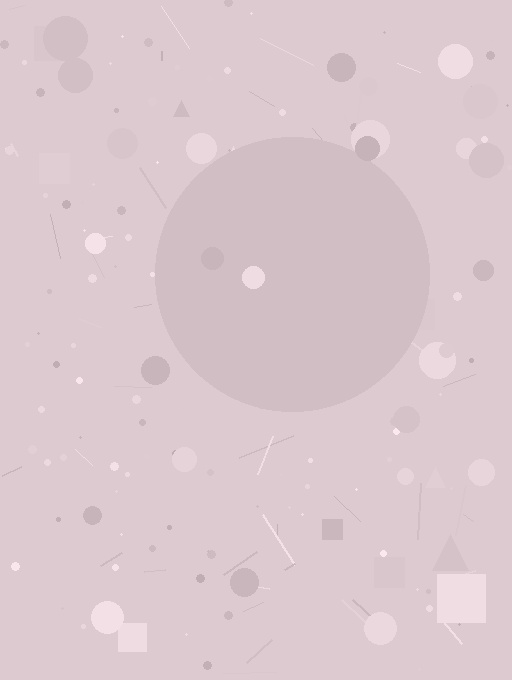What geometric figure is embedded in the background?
A circle is embedded in the background.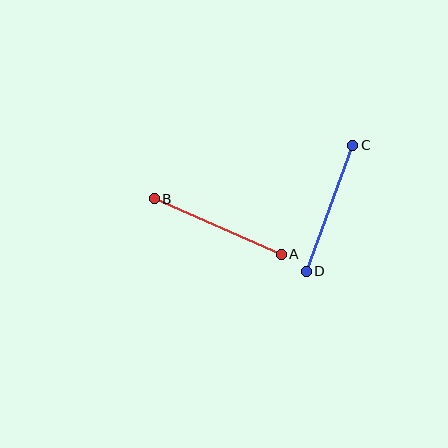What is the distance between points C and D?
The distance is approximately 134 pixels.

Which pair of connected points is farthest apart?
Points A and B are farthest apart.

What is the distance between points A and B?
The distance is approximately 139 pixels.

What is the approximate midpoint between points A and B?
The midpoint is at approximately (218, 226) pixels.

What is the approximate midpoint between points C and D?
The midpoint is at approximately (329, 208) pixels.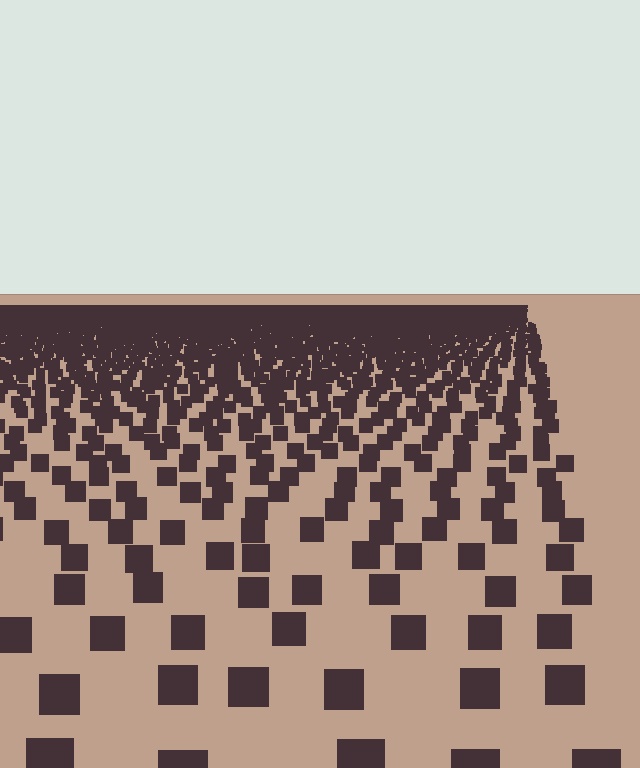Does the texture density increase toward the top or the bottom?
Density increases toward the top.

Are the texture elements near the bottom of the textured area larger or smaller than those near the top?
Larger. Near the bottom, elements are closer to the viewer and appear at a bigger on-screen size.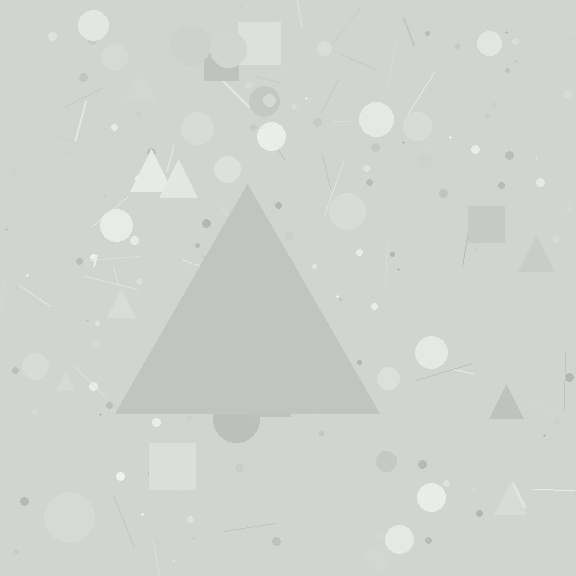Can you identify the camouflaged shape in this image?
The camouflaged shape is a triangle.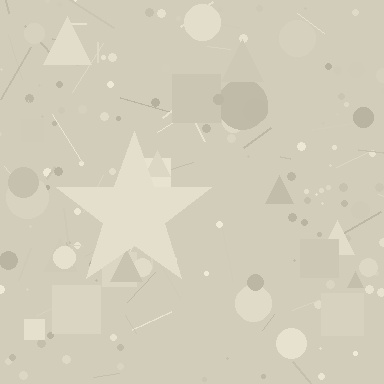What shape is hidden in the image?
A star is hidden in the image.